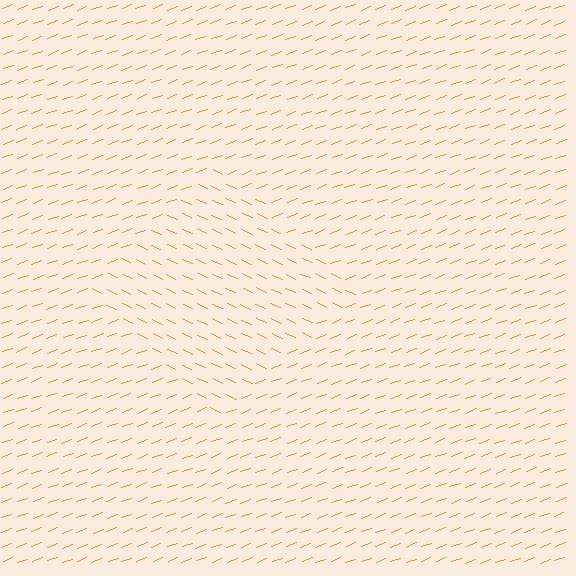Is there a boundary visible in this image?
Yes, there is a texture boundary formed by a change in line orientation.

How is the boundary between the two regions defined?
The boundary is defined purely by a change in line orientation (approximately 45 degrees difference). All lines are the same color and thickness.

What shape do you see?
I see a diamond.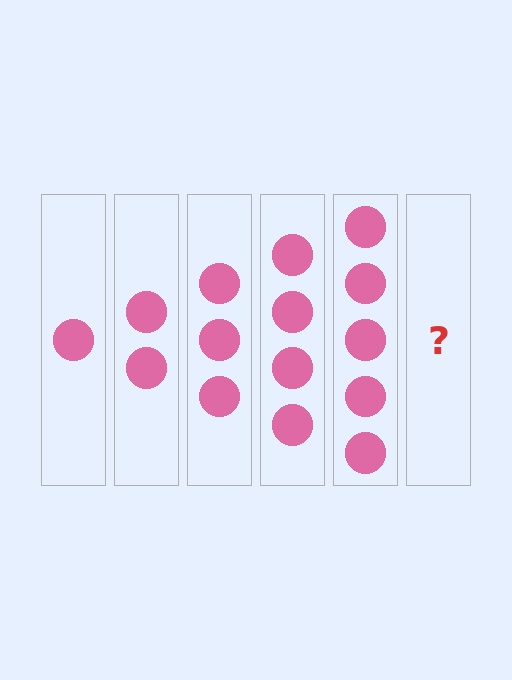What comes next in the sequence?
The next element should be 6 circles.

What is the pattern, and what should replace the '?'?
The pattern is that each step adds one more circle. The '?' should be 6 circles.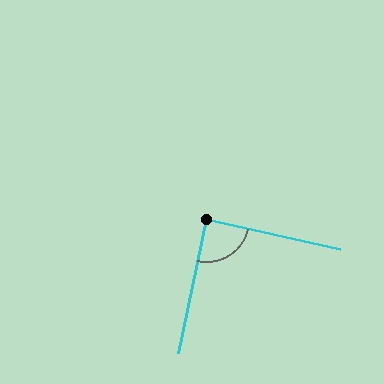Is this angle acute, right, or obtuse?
It is approximately a right angle.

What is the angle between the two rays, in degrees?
Approximately 89 degrees.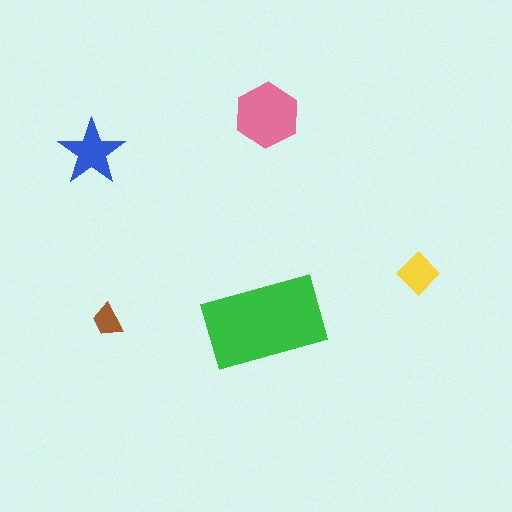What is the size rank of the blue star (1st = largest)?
3rd.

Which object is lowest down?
The green rectangle is bottommost.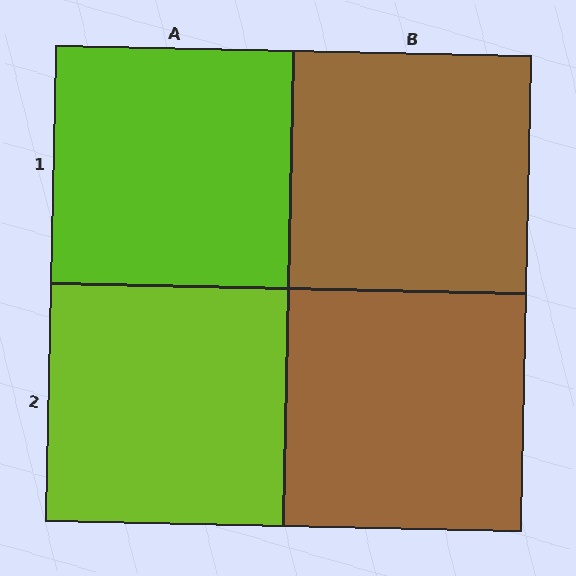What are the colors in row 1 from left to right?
Lime, brown.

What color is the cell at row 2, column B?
Brown.